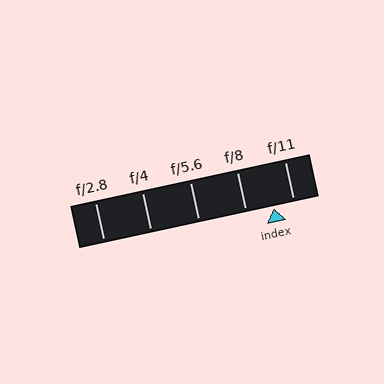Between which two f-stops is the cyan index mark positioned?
The index mark is between f/8 and f/11.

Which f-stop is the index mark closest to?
The index mark is closest to f/11.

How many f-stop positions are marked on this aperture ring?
There are 5 f-stop positions marked.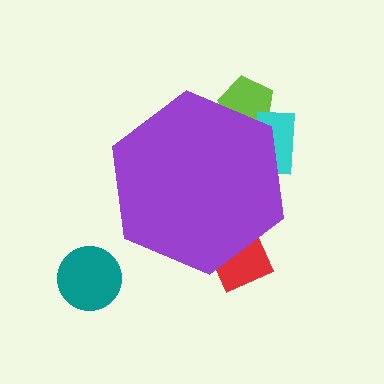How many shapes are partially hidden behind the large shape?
3 shapes are partially hidden.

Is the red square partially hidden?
Yes, the red square is partially hidden behind the purple hexagon.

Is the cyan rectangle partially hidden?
Yes, the cyan rectangle is partially hidden behind the purple hexagon.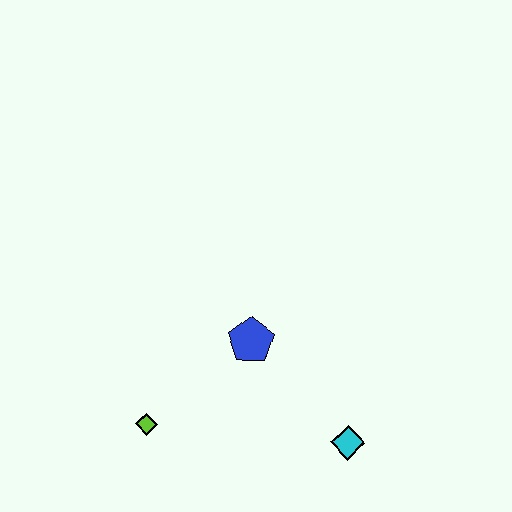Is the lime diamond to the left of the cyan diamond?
Yes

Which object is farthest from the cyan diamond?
The lime diamond is farthest from the cyan diamond.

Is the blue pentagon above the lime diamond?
Yes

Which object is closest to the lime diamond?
The blue pentagon is closest to the lime diamond.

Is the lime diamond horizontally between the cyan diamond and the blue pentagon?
No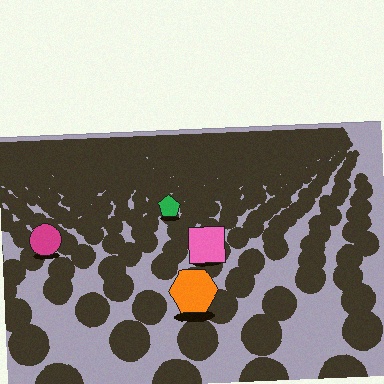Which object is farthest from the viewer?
The green pentagon is farthest from the viewer. It appears smaller and the ground texture around it is denser.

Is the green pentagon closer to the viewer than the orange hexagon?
No. The orange hexagon is closer — you can tell from the texture gradient: the ground texture is coarser near it.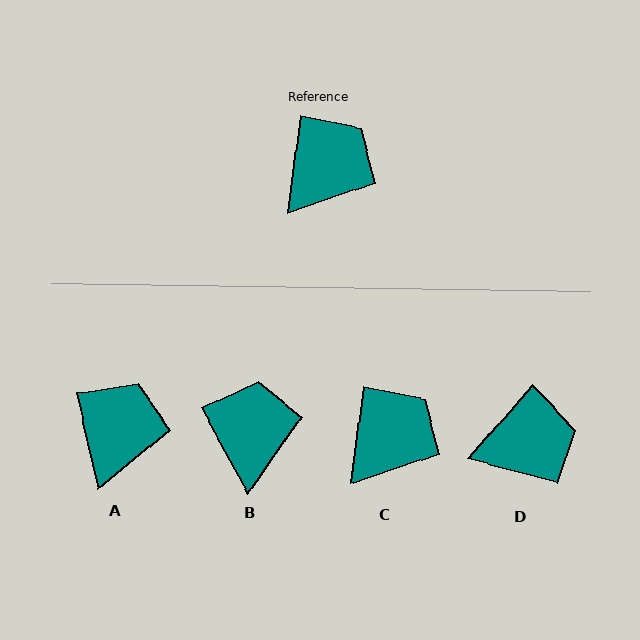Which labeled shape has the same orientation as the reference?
C.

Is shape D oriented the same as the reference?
No, it is off by about 34 degrees.